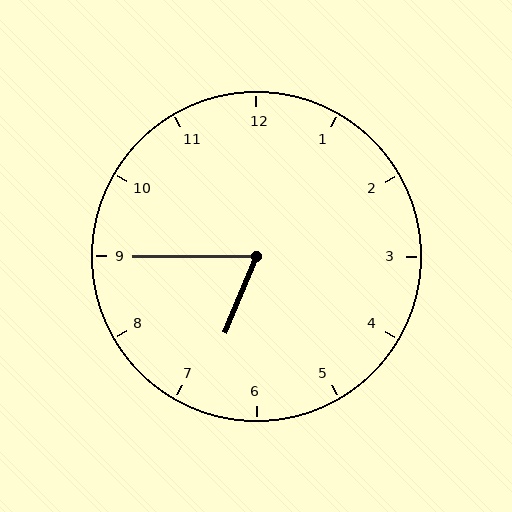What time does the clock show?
6:45.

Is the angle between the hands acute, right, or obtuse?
It is acute.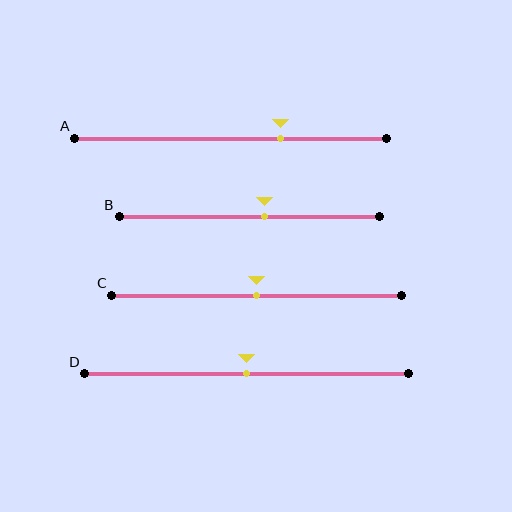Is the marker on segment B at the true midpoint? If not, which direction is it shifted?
No, the marker on segment B is shifted to the right by about 6% of the segment length.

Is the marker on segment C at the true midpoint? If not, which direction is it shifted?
Yes, the marker on segment C is at the true midpoint.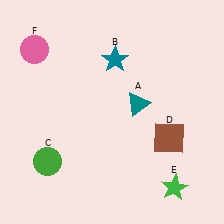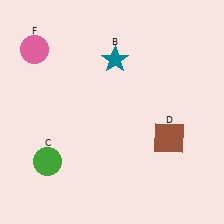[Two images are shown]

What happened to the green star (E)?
The green star (E) was removed in Image 2. It was in the bottom-right area of Image 1.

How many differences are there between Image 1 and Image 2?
There are 2 differences between the two images.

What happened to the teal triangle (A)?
The teal triangle (A) was removed in Image 2. It was in the top-right area of Image 1.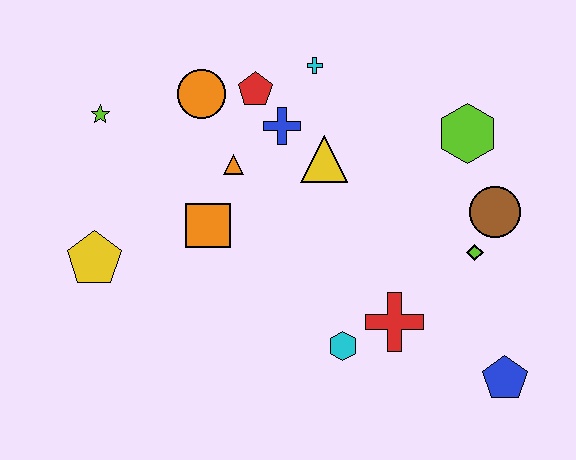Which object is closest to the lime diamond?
The brown circle is closest to the lime diamond.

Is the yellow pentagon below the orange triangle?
Yes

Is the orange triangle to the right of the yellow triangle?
No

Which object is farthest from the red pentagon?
The blue pentagon is farthest from the red pentagon.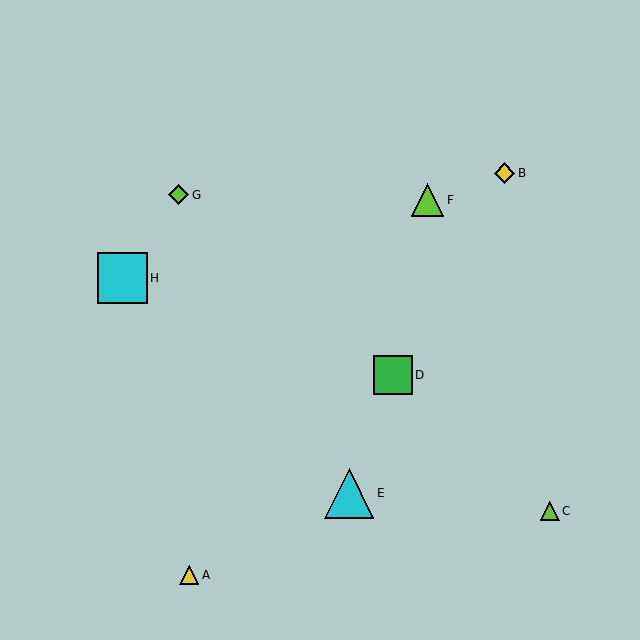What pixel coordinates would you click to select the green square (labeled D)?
Click at (393, 375) to select the green square D.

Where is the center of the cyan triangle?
The center of the cyan triangle is at (349, 493).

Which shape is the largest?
The cyan square (labeled H) is the largest.